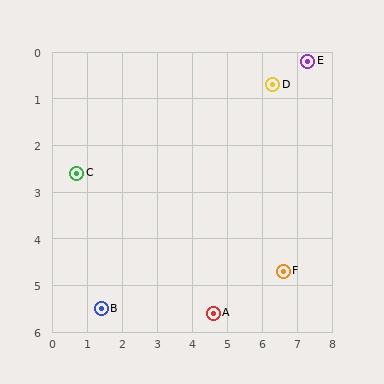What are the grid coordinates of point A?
Point A is at approximately (4.6, 5.6).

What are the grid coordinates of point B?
Point B is at approximately (1.4, 5.5).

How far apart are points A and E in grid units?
Points A and E are about 6.0 grid units apart.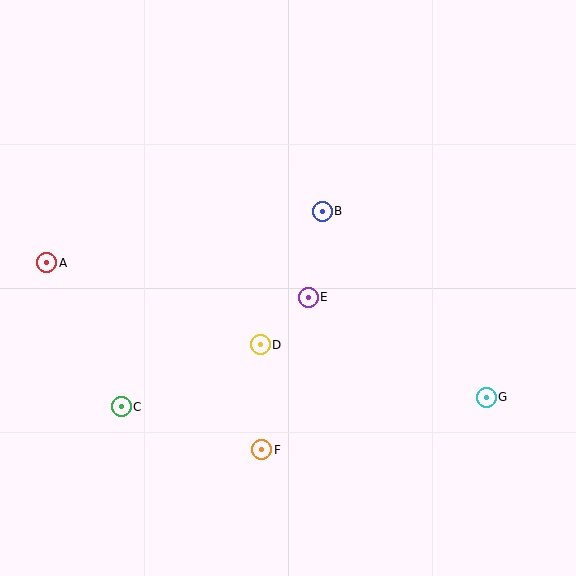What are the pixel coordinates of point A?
Point A is at (47, 263).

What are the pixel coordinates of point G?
Point G is at (486, 397).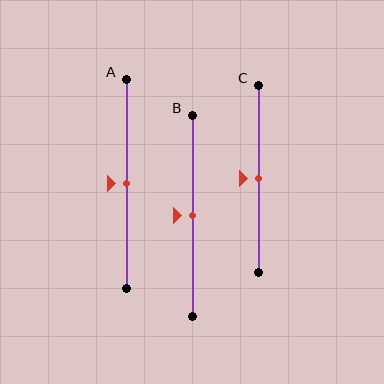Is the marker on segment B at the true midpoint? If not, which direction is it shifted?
Yes, the marker on segment B is at the true midpoint.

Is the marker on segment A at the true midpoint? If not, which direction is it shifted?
Yes, the marker on segment A is at the true midpoint.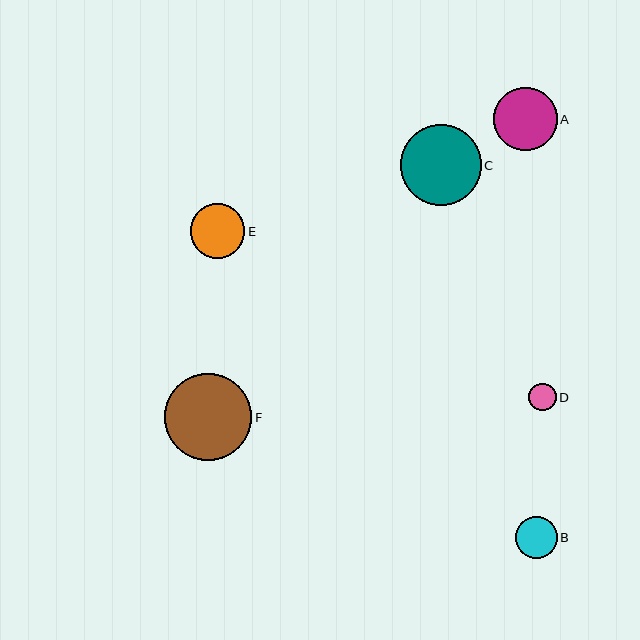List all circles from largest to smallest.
From largest to smallest: F, C, A, E, B, D.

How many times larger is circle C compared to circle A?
Circle C is approximately 1.3 times the size of circle A.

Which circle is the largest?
Circle F is the largest with a size of approximately 87 pixels.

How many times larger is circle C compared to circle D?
Circle C is approximately 2.9 times the size of circle D.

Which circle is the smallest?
Circle D is the smallest with a size of approximately 28 pixels.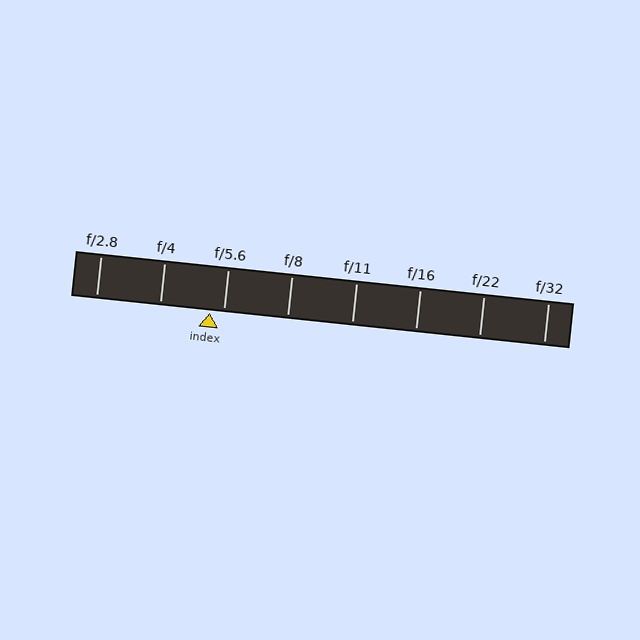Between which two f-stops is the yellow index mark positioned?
The index mark is between f/4 and f/5.6.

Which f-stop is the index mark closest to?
The index mark is closest to f/5.6.